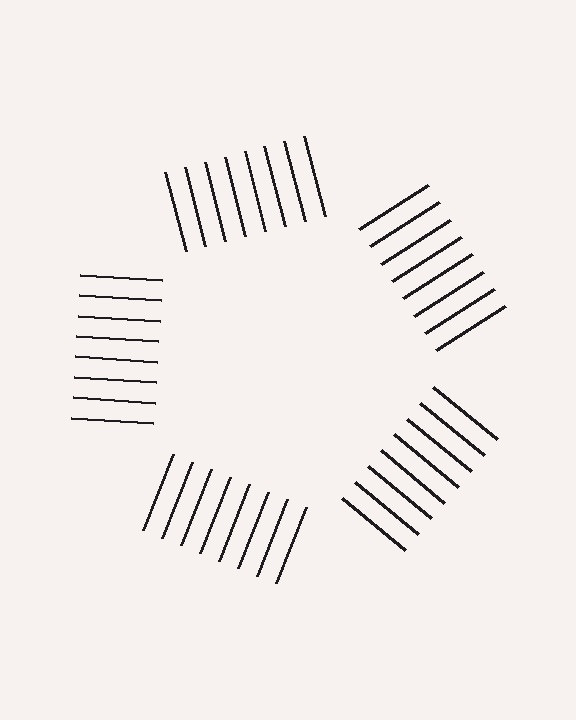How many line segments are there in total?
40 — 8 along each of the 5 edges.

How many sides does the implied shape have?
5 sides — the line-ends trace a pentagon.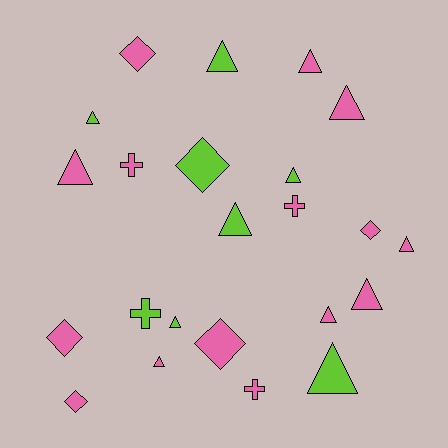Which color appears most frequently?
Pink, with 15 objects.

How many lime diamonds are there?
There is 1 lime diamond.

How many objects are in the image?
There are 23 objects.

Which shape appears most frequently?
Triangle, with 13 objects.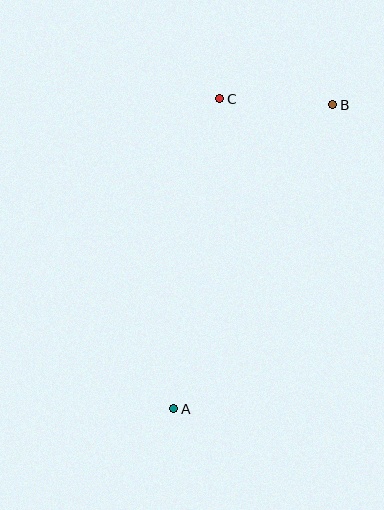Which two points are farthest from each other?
Points A and B are farthest from each other.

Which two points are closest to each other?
Points B and C are closest to each other.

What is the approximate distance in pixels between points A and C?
The distance between A and C is approximately 314 pixels.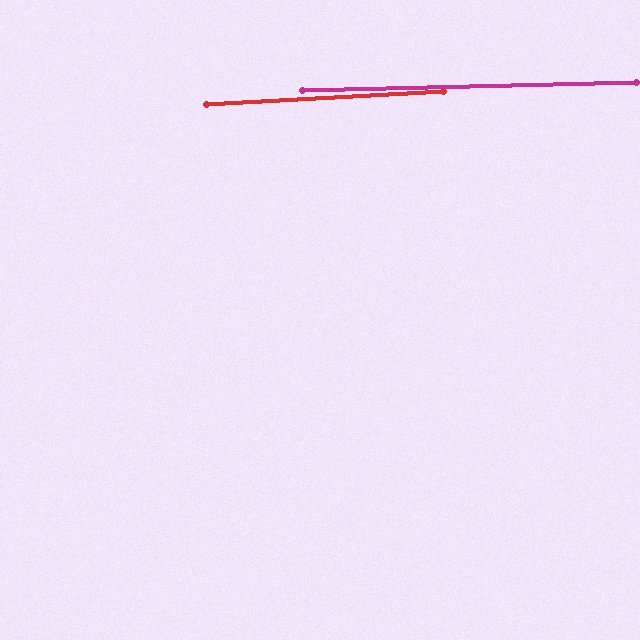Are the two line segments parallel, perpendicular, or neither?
Parallel — their directions differ by only 1.8°.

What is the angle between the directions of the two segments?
Approximately 2 degrees.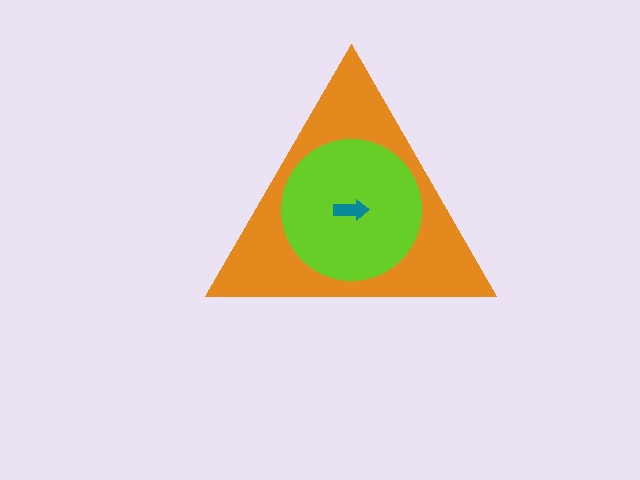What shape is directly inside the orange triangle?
The lime circle.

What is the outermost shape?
The orange triangle.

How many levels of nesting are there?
3.